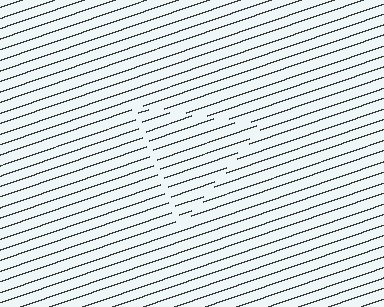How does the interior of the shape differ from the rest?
The interior of the shape contains the same grating, shifted by half a period — the contour is defined by the phase discontinuity where line-ends from the inner and outer gratings abut.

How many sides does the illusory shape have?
3 sides — the line-ends trace a triangle.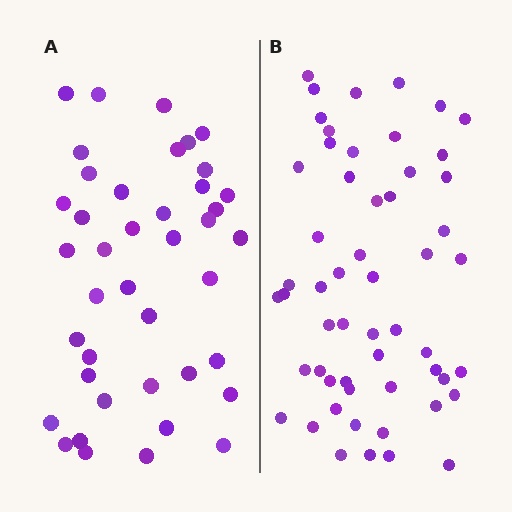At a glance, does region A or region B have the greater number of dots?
Region B (the right region) has more dots.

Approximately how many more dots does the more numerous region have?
Region B has approximately 15 more dots than region A.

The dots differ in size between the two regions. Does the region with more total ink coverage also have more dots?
No. Region A has more total ink coverage because its dots are larger, but region B actually contains more individual dots. Total area can be misleading — the number of items is what matters here.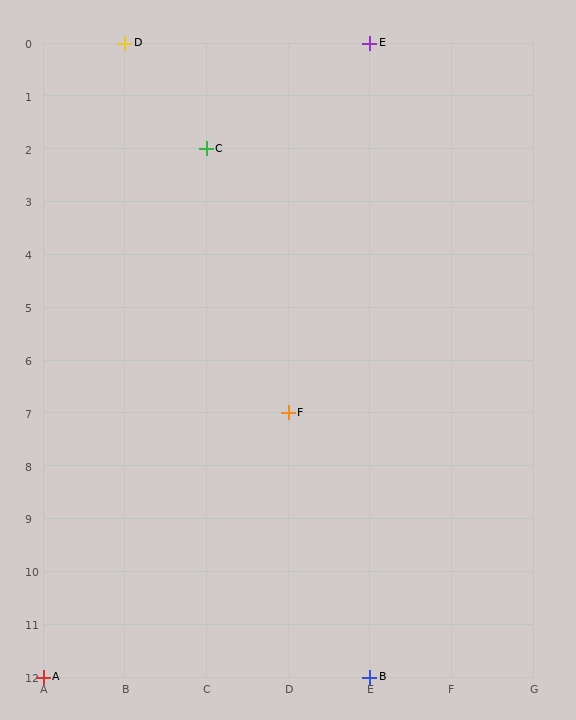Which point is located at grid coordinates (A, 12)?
Point A is at (A, 12).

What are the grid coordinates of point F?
Point F is at grid coordinates (D, 7).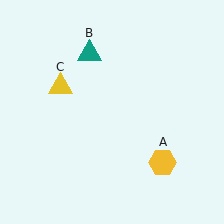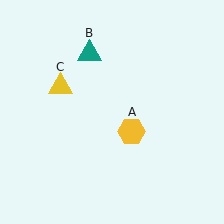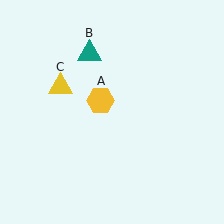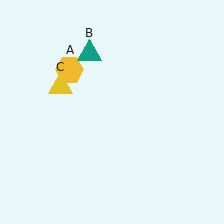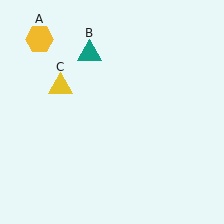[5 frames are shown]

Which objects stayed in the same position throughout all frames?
Teal triangle (object B) and yellow triangle (object C) remained stationary.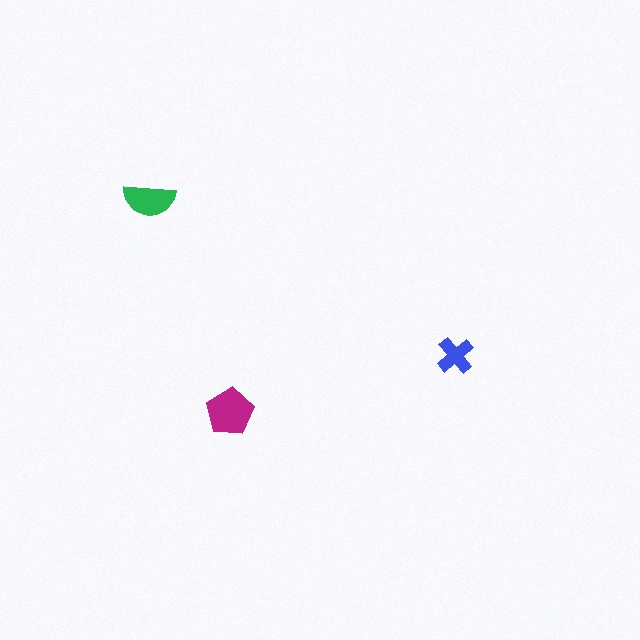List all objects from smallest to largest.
The blue cross, the green semicircle, the magenta pentagon.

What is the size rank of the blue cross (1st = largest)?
3rd.